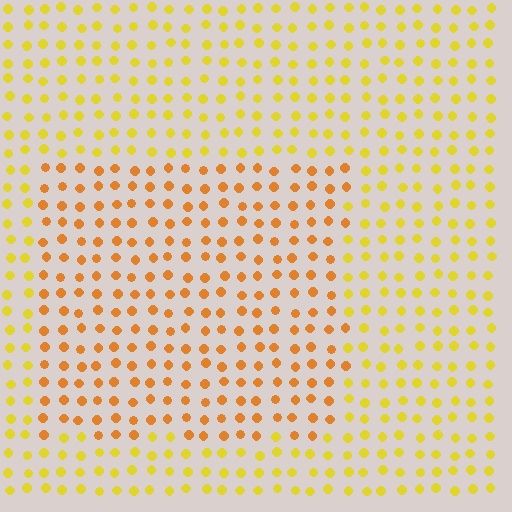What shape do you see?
I see a rectangle.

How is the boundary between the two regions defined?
The boundary is defined purely by a slight shift in hue (about 28 degrees). Spacing, size, and orientation are identical on both sides.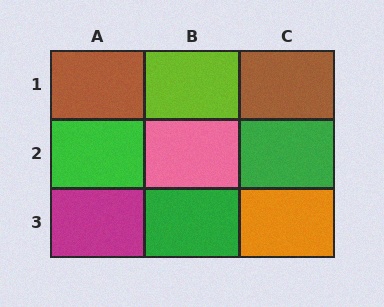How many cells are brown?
2 cells are brown.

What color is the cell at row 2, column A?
Green.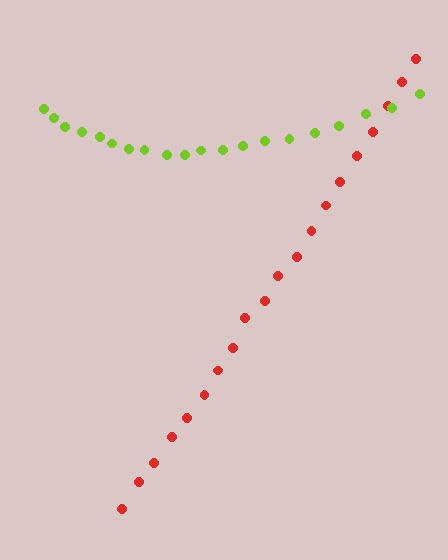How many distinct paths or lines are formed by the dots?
There are 2 distinct paths.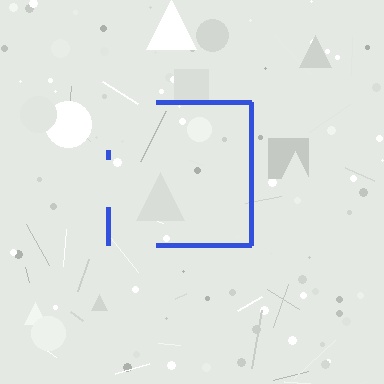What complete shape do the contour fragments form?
The contour fragments form a square.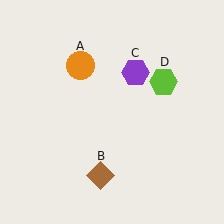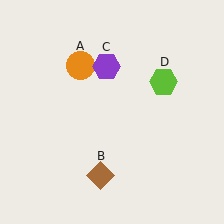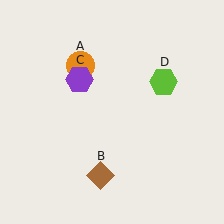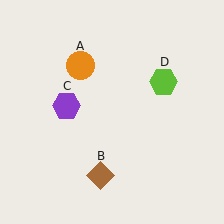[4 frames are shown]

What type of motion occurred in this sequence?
The purple hexagon (object C) rotated counterclockwise around the center of the scene.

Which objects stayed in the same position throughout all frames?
Orange circle (object A) and brown diamond (object B) and lime hexagon (object D) remained stationary.